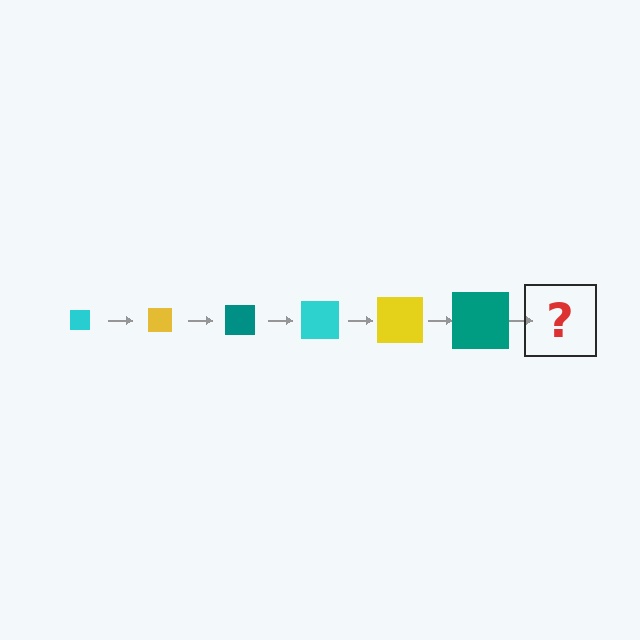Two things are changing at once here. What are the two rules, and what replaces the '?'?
The two rules are that the square grows larger each step and the color cycles through cyan, yellow, and teal. The '?' should be a cyan square, larger than the previous one.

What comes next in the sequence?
The next element should be a cyan square, larger than the previous one.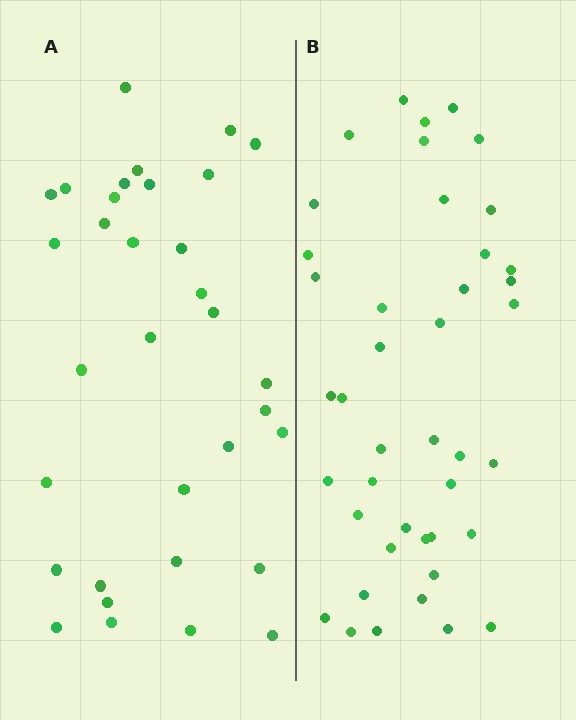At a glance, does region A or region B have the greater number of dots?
Region B (the right region) has more dots.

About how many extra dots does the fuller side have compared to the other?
Region B has roughly 8 or so more dots than region A.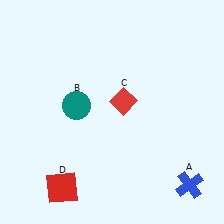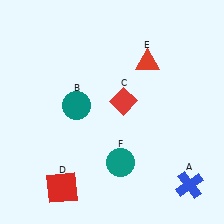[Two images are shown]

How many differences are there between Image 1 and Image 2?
There are 2 differences between the two images.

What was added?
A red triangle (E), a teal circle (F) were added in Image 2.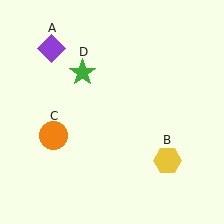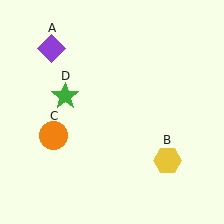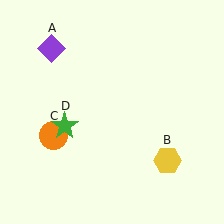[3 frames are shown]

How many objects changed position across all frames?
1 object changed position: green star (object D).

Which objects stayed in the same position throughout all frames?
Purple diamond (object A) and yellow hexagon (object B) and orange circle (object C) remained stationary.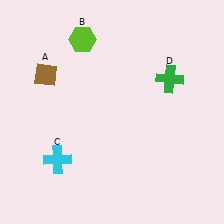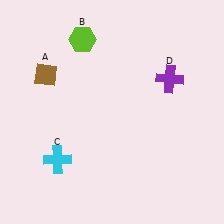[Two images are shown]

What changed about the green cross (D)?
In Image 1, D is green. In Image 2, it changed to purple.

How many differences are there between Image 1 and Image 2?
There is 1 difference between the two images.